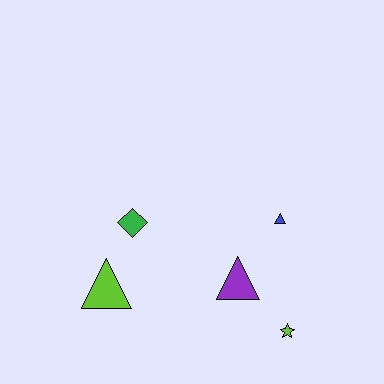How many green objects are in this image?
There is 1 green object.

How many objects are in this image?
There are 5 objects.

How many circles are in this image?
There are no circles.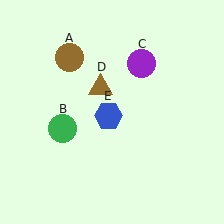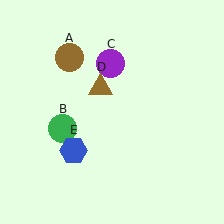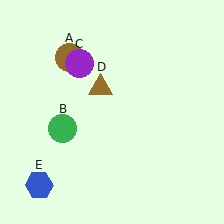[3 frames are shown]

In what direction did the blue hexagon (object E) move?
The blue hexagon (object E) moved down and to the left.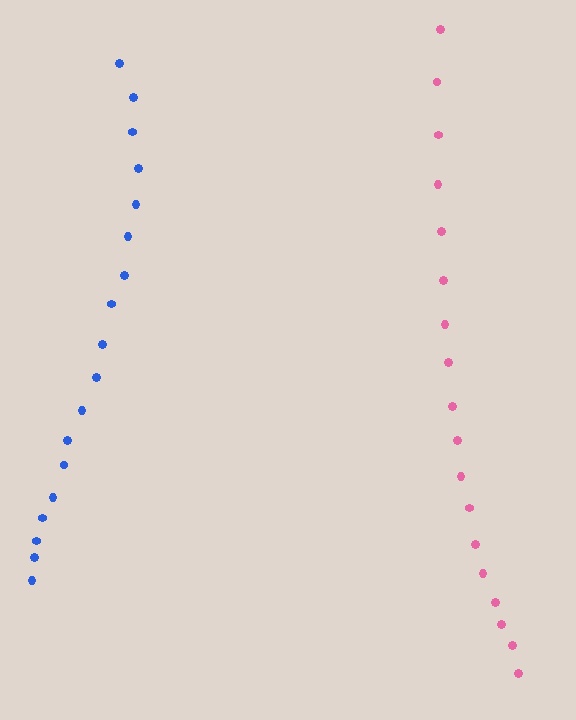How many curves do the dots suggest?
There are 2 distinct paths.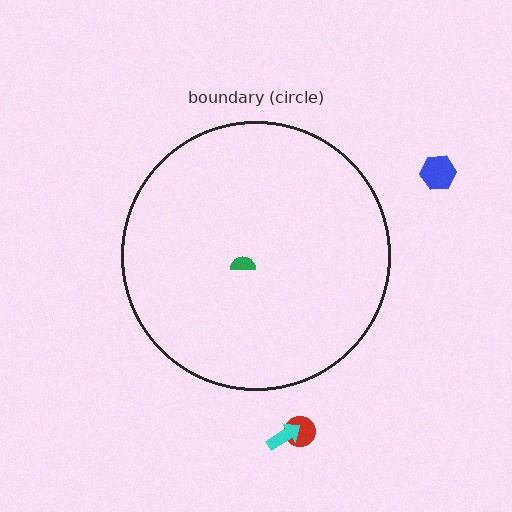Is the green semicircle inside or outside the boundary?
Inside.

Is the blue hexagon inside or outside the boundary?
Outside.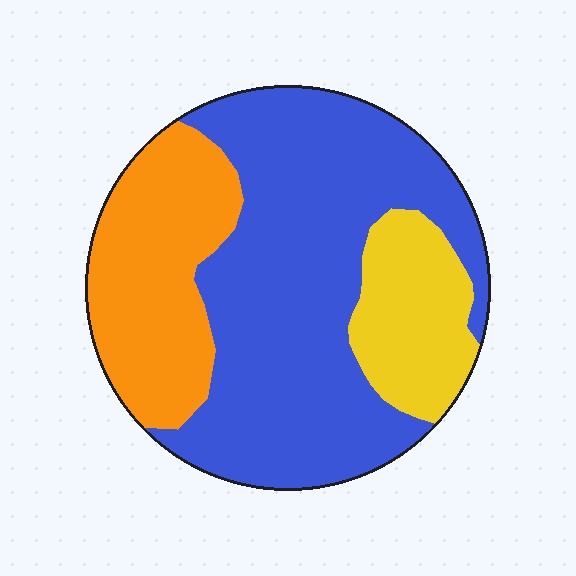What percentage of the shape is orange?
Orange covers 25% of the shape.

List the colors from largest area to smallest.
From largest to smallest: blue, orange, yellow.